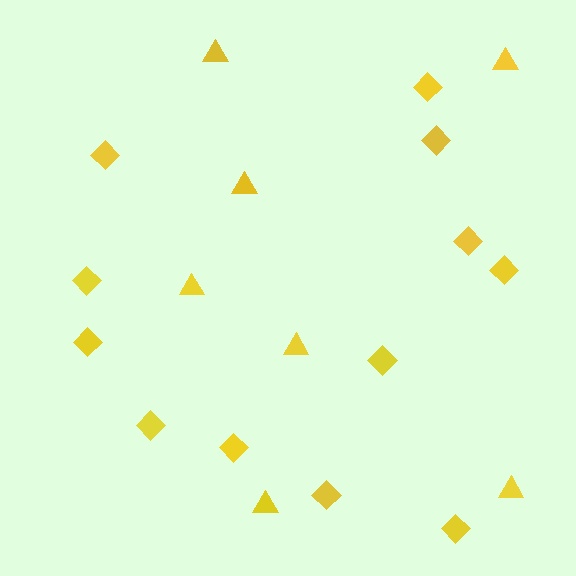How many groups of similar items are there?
There are 2 groups: one group of triangles (7) and one group of diamonds (12).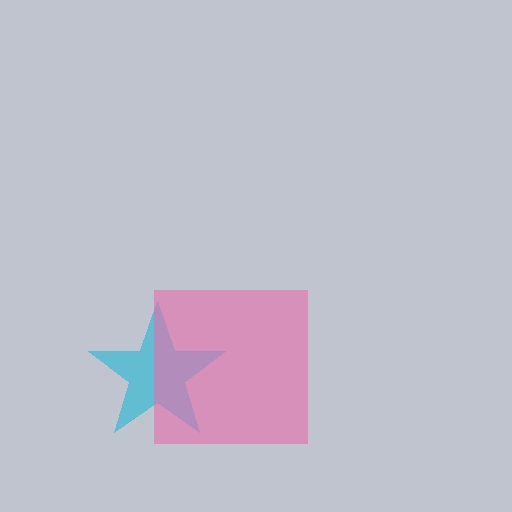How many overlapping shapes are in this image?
There are 2 overlapping shapes in the image.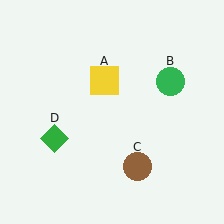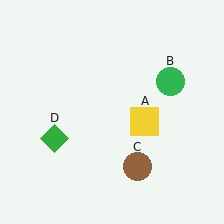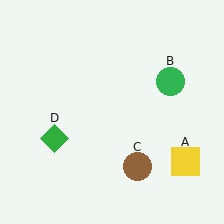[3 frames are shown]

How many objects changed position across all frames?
1 object changed position: yellow square (object A).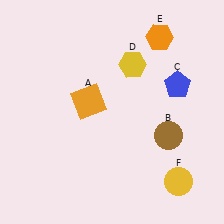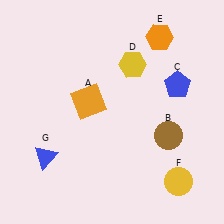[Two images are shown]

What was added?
A blue triangle (G) was added in Image 2.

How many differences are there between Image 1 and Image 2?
There is 1 difference between the two images.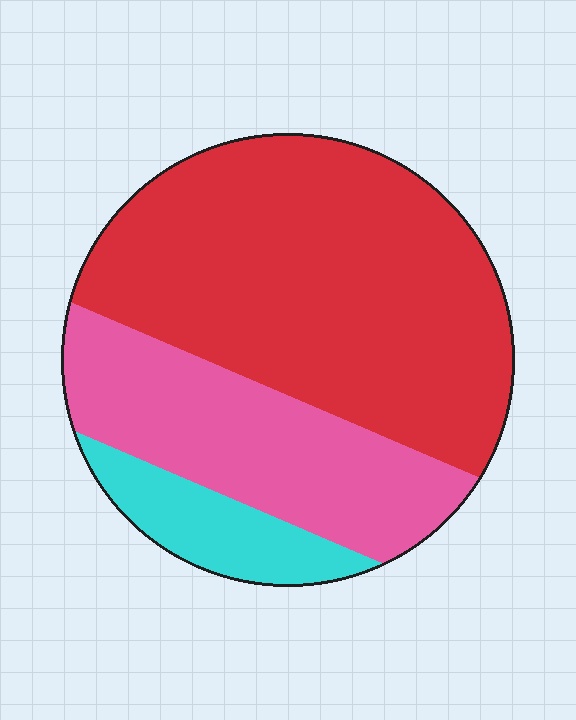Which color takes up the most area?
Red, at roughly 60%.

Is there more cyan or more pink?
Pink.